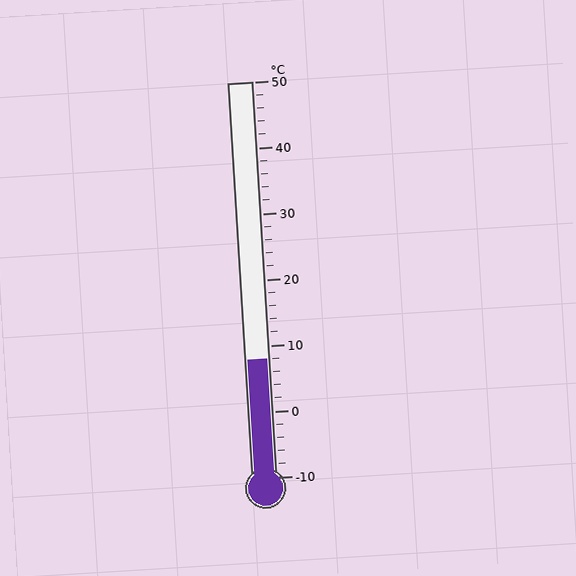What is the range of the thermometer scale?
The thermometer scale ranges from -10°C to 50°C.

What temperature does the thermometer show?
The thermometer shows approximately 8°C.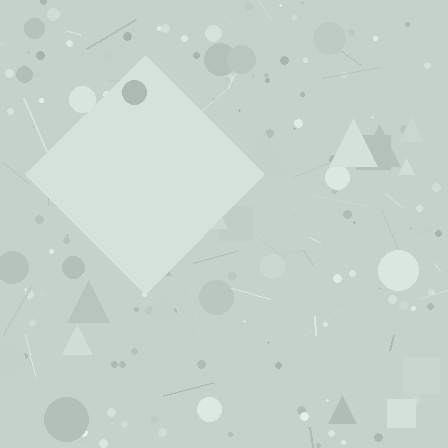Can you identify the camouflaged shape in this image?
The camouflaged shape is a diamond.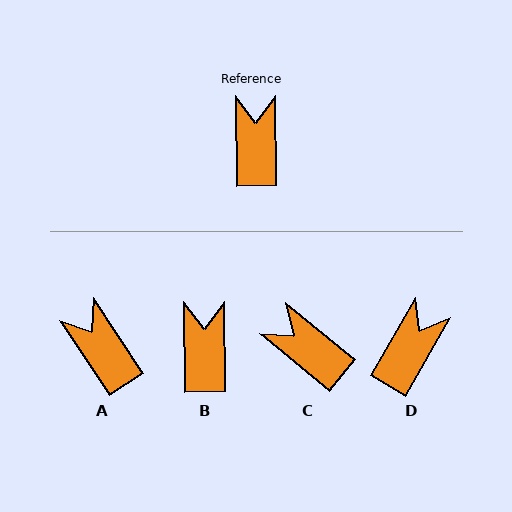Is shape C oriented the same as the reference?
No, it is off by about 50 degrees.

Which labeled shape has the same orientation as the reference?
B.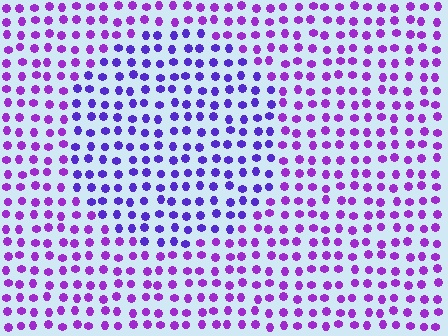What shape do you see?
I see a circle.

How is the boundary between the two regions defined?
The boundary is defined purely by a slight shift in hue (about 28 degrees). Spacing, size, and orientation are identical on both sides.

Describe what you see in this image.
The image is filled with small purple elements in a uniform arrangement. A circle-shaped region is visible where the elements are tinted to a slightly different hue, forming a subtle color boundary.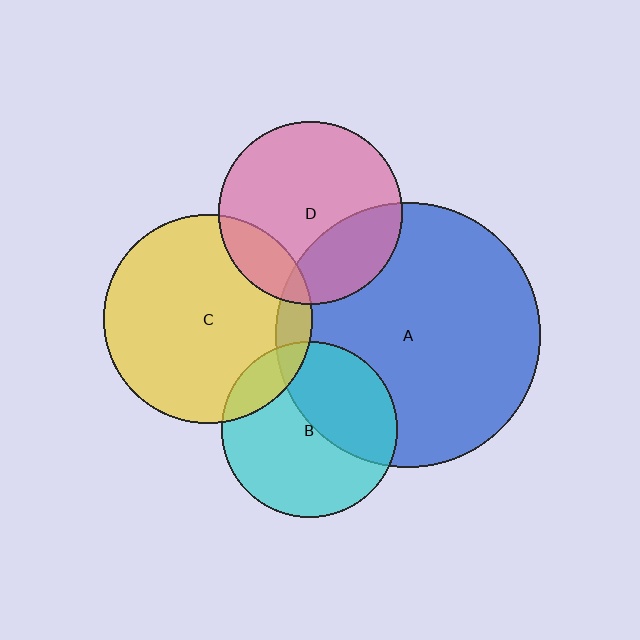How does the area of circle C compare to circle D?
Approximately 1.3 times.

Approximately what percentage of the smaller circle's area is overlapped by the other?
Approximately 15%.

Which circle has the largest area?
Circle A (blue).